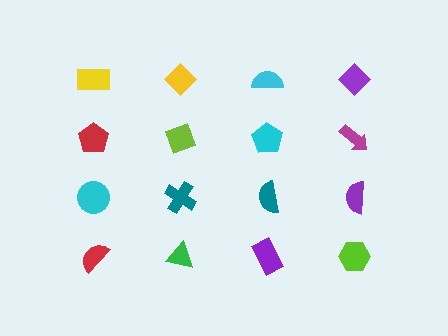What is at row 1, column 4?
A purple diamond.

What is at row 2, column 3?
A cyan pentagon.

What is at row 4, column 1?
A red semicircle.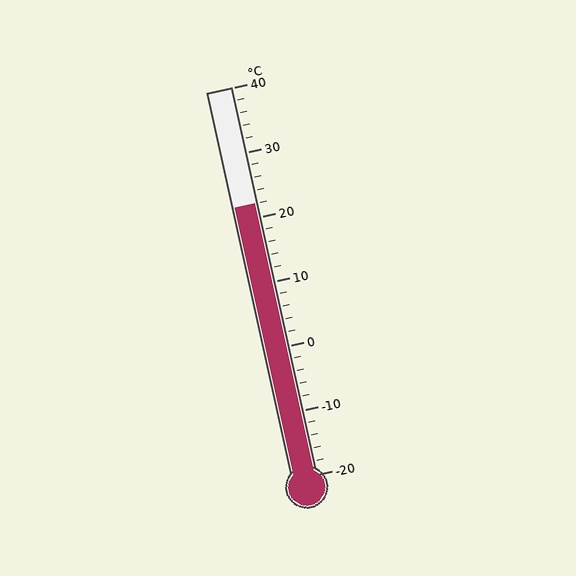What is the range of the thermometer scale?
The thermometer scale ranges from -20°C to 40°C.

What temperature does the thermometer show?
The thermometer shows approximately 22°C.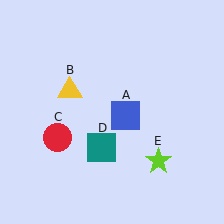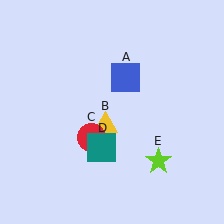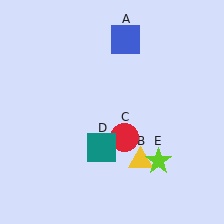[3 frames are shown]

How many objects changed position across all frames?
3 objects changed position: blue square (object A), yellow triangle (object B), red circle (object C).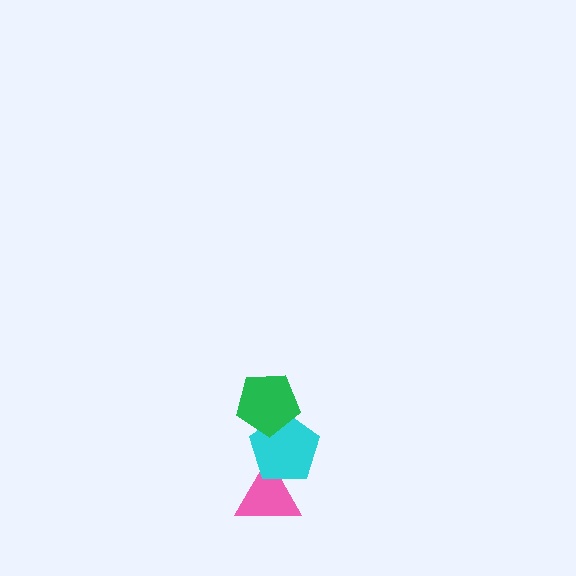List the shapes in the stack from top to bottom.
From top to bottom: the green pentagon, the cyan pentagon, the pink triangle.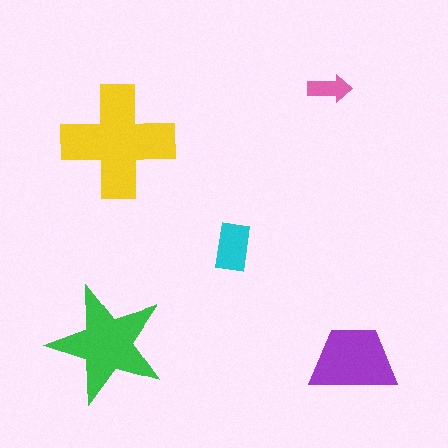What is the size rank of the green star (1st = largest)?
2nd.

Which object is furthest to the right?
The purple trapezoid is rightmost.